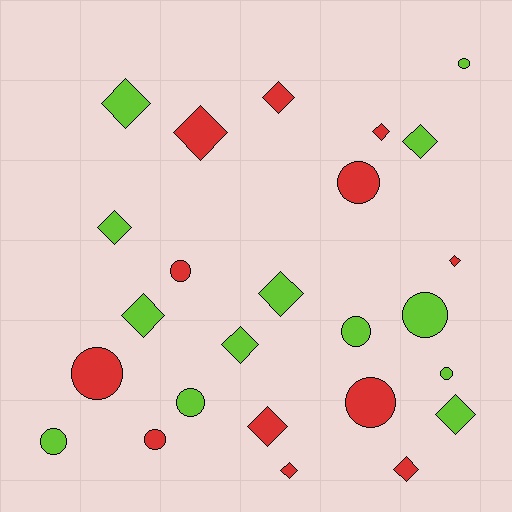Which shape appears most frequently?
Diamond, with 14 objects.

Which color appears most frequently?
Lime, with 13 objects.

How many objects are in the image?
There are 25 objects.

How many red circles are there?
There are 5 red circles.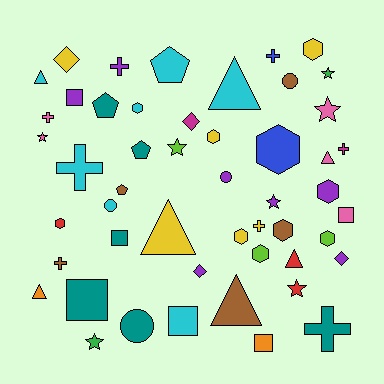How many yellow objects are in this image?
There are 6 yellow objects.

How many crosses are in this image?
There are 8 crosses.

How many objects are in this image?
There are 50 objects.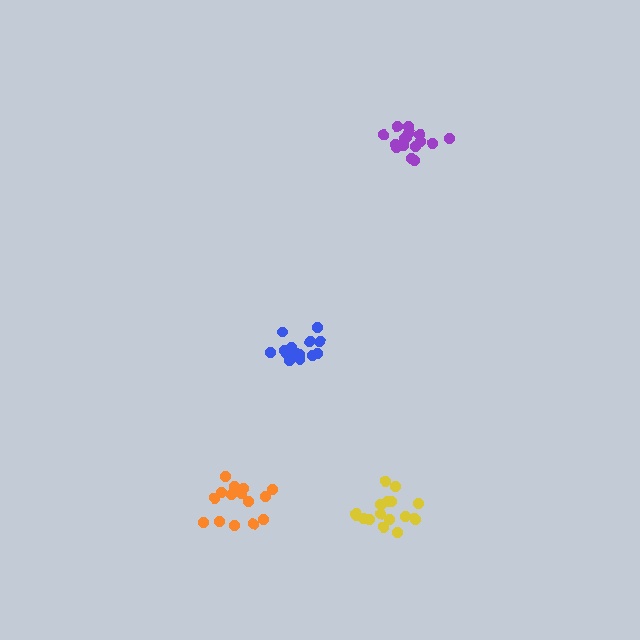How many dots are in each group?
Group 1: 15 dots, Group 2: 17 dots, Group 3: 15 dots, Group 4: 17 dots (64 total).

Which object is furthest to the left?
The orange cluster is leftmost.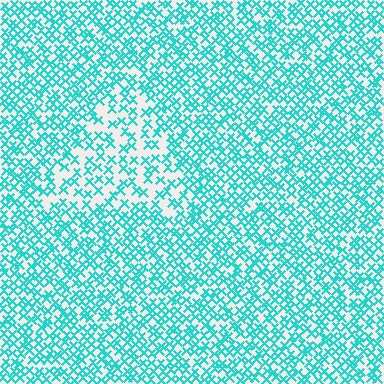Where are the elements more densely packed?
The elements are more densely packed outside the triangle boundary.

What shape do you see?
I see a triangle.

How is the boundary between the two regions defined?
The boundary is defined by a change in element density (approximately 1.8x ratio). All elements are the same color, size, and shape.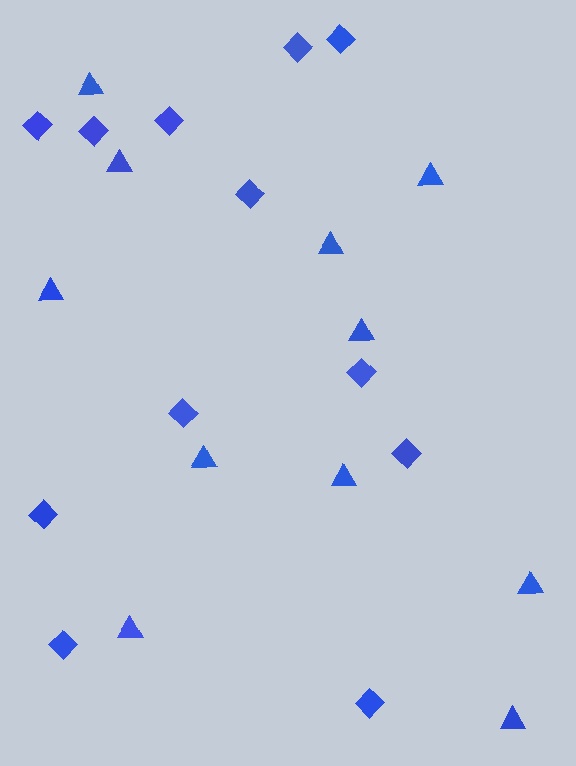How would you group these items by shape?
There are 2 groups: one group of triangles (11) and one group of diamonds (12).